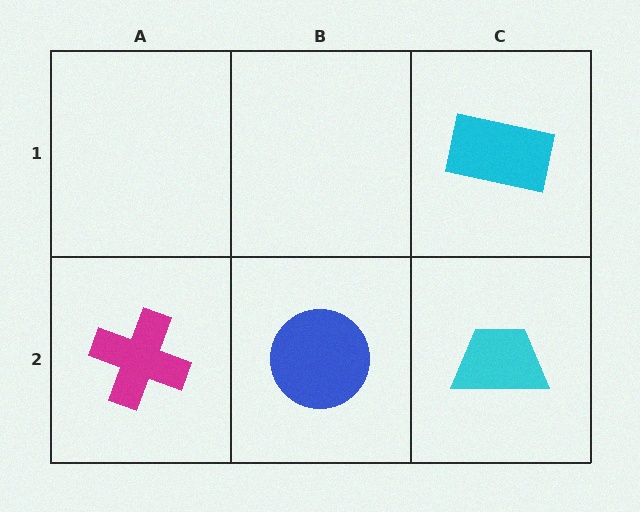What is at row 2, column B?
A blue circle.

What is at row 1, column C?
A cyan rectangle.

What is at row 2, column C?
A cyan trapezoid.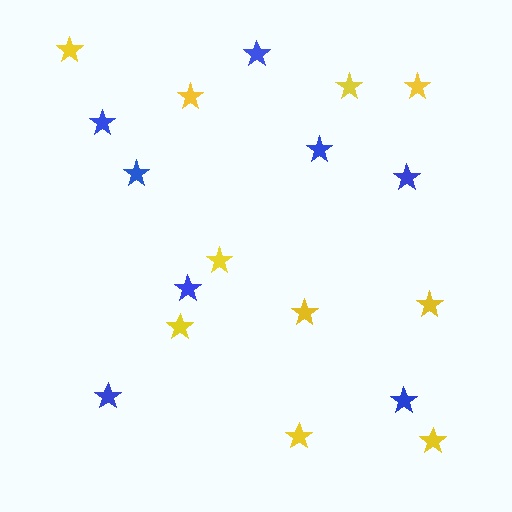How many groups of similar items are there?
There are 2 groups: one group of blue stars (8) and one group of yellow stars (10).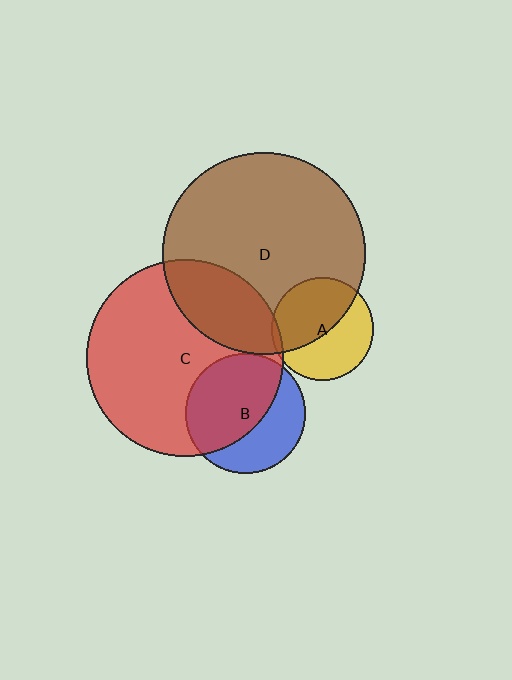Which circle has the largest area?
Circle D (brown).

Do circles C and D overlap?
Yes.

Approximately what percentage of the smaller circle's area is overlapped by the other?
Approximately 25%.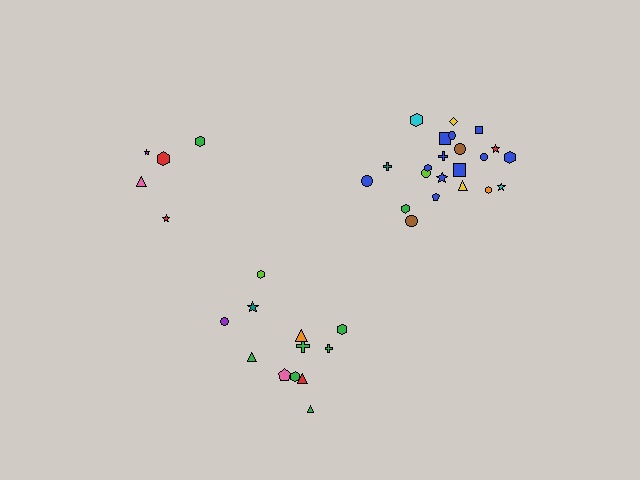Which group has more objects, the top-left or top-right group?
The top-right group.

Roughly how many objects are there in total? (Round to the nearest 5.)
Roughly 40 objects in total.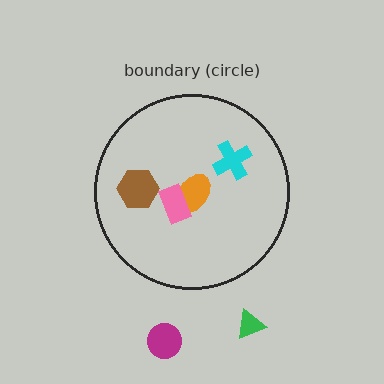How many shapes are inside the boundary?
4 inside, 2 outside.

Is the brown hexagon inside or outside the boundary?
Inside.